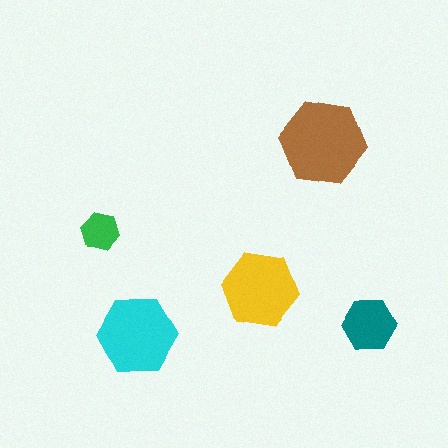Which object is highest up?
The brown hexagon is topmost.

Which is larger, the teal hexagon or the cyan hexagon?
The cyan one.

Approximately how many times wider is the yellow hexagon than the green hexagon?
About 2 times wider.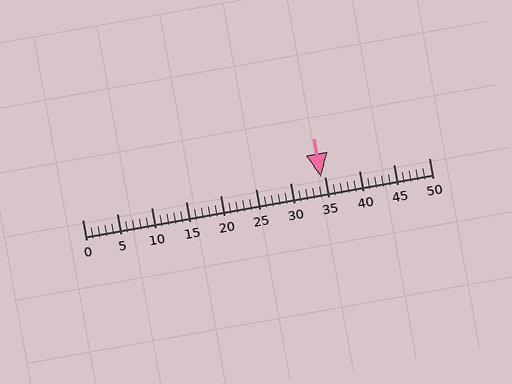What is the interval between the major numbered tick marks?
The major tick marks are spaced 5 units apart.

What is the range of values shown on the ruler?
The ruler shows values from 0 to 50.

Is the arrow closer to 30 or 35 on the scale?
The arrow is closer to 35.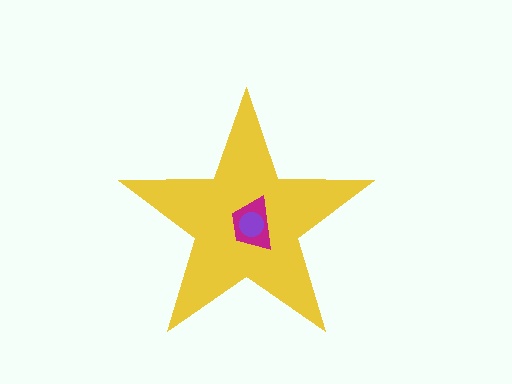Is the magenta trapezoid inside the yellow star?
Yes.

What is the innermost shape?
The purple circle.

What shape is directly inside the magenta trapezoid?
The purple circle.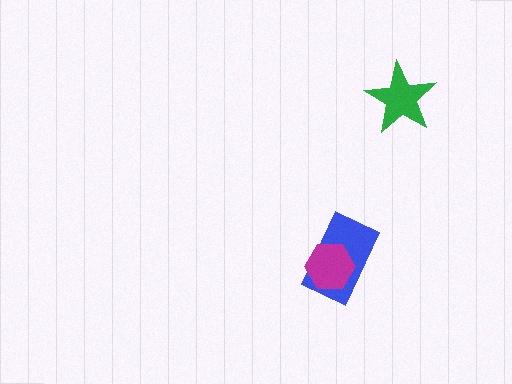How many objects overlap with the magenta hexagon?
1 object overlaps with the magenta hexagon.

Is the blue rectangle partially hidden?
Yes, it is partially covered by another shape.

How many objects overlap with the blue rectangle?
1 object overlaps with the blue rectangle.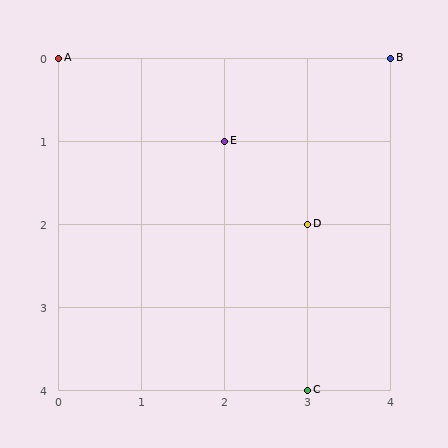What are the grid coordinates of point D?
Point D is at grid coordinates (3, 2).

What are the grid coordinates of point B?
Point B is at grid coordinates (4, 0).